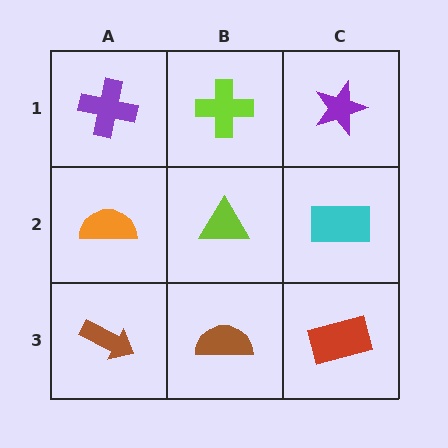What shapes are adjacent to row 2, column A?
A purple cross (row 1, column A), a brown arrow (row 3, column A), a lime triangle (row 2, column B).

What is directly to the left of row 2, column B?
An orange semicircle.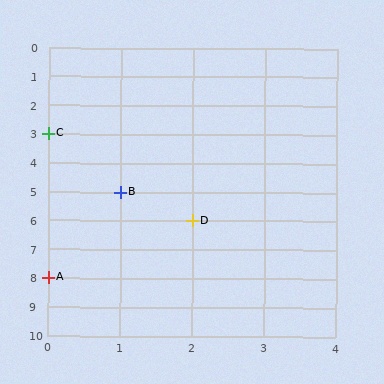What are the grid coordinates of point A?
Point A is at grid coordinates (0, 8).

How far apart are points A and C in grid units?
Points A and C are 5 rows apart.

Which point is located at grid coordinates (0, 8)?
Point A is at (0, 8).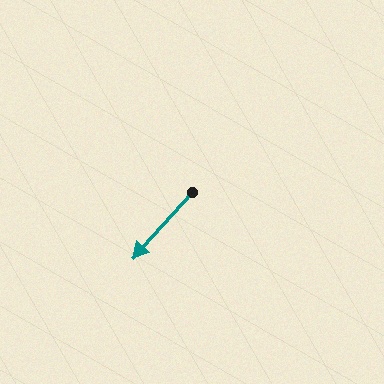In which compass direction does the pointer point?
Southwest.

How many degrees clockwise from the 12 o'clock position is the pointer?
Approximately 222 degrees.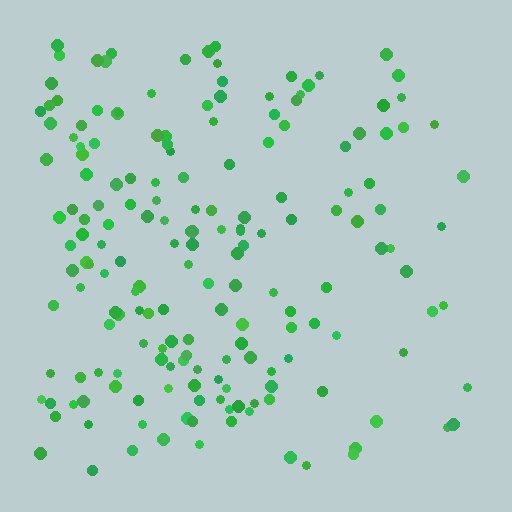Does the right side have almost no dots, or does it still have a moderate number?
Still a moderate number, just noticeably fewer than the left.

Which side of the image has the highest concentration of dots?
The left.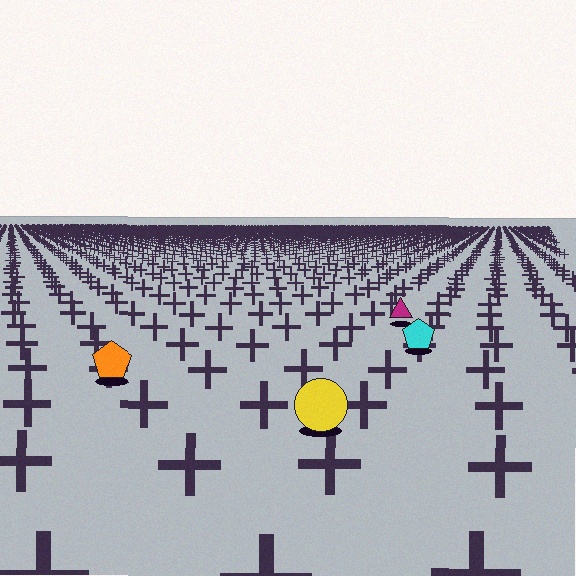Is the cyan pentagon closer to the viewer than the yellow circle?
No. The yellow circle is closer — you can tell from the texture gradient: the ground texture is coarser near it.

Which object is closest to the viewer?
The yellow circle is closest. The texture marks near it are larger and more spread out.